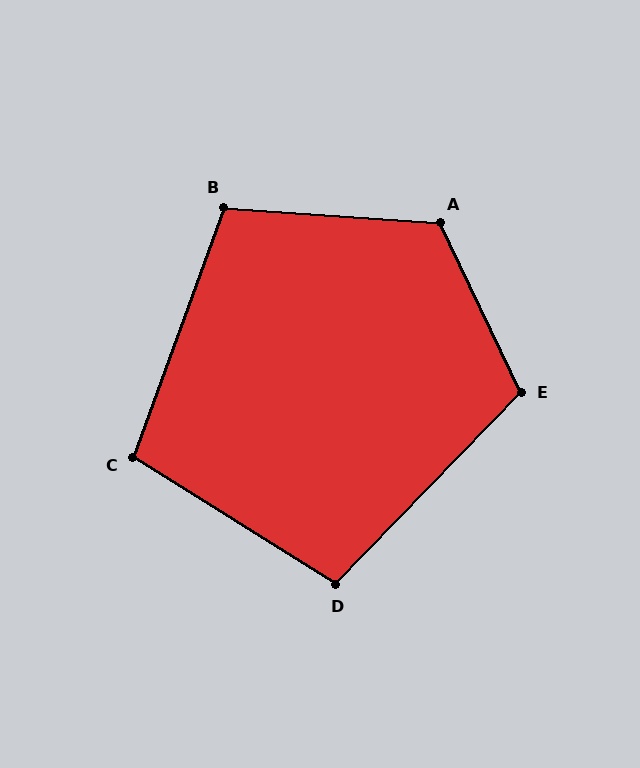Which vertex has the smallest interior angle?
D, at approximately 102 degrees.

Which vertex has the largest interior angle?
A, at approximately 120 degrees.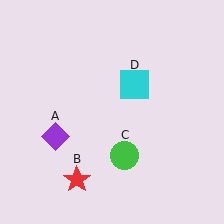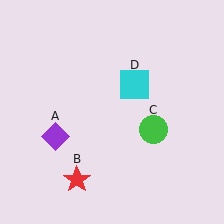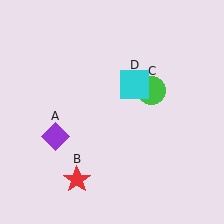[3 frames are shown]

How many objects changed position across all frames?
1 object changed position: green circle (object C).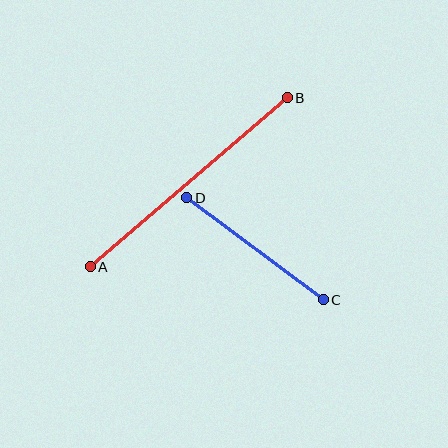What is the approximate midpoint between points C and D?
The midpoint is at approximately (255, 249) pixels.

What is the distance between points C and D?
The distance is approximately 171 pixels.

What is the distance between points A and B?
The distance is approximately 260 pixels.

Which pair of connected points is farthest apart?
Points A and B are farthest apart.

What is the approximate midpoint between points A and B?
The midpoint is at approximately (189, 182) pixels.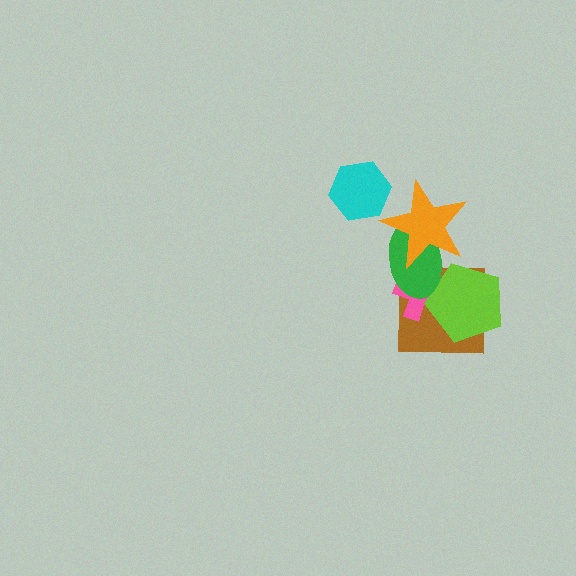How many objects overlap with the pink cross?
3 objects overlap with the pink cross.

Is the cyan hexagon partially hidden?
No, no other shape covers it.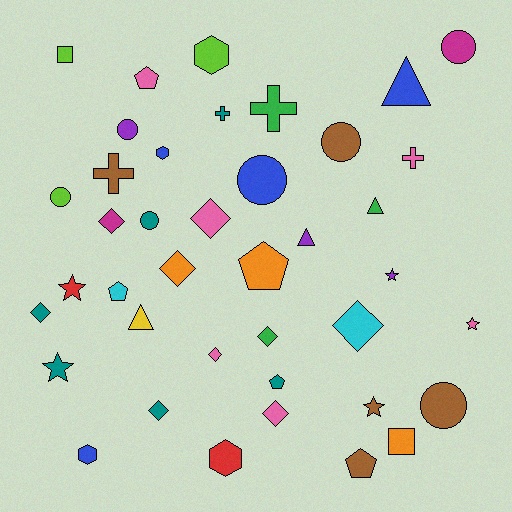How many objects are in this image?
There are 40 objects.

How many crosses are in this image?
There are 4 crosses.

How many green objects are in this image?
There are 3 green objects.